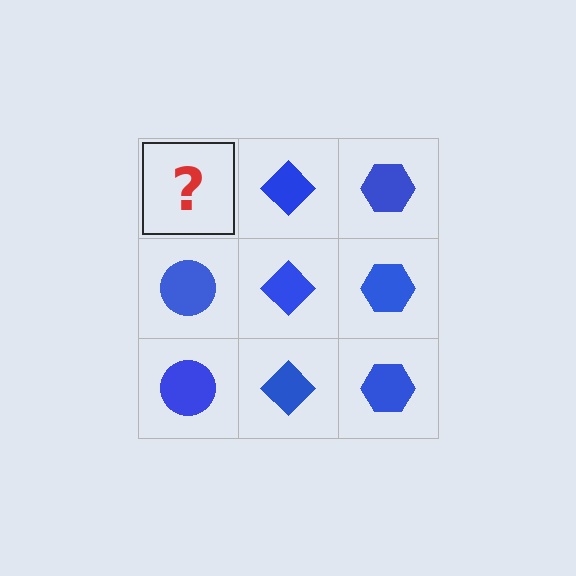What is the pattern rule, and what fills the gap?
The rule is that each column has a consistent shape. The gap should be filled with a blue circle.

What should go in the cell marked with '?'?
The missing cell should contain a blue circle.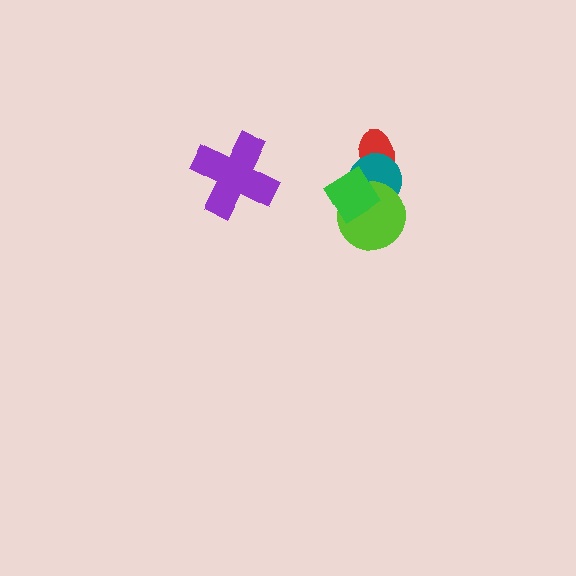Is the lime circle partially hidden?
Yes, it is partially covered by another shape.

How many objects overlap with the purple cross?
0 objects overlap with the purple cross.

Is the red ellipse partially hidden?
Yes, it is partially covered by another shape.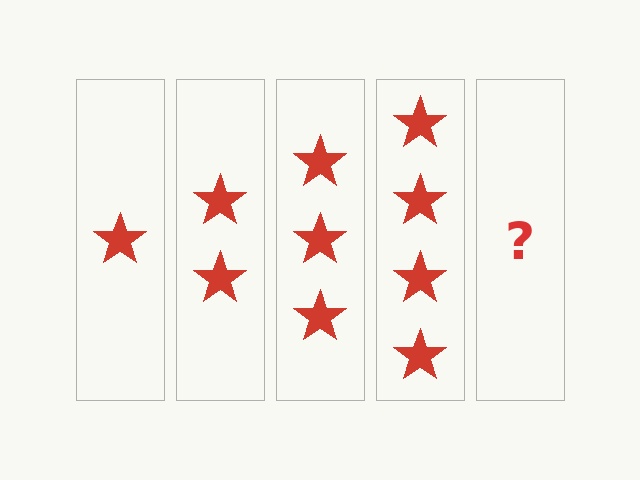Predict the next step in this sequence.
The next step is 5 stars.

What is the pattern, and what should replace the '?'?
The pattern is that each step adds one more star. The '?' should be 5 stars.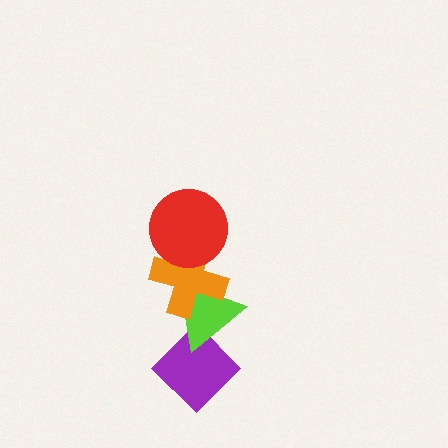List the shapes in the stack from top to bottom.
From top to bottom: the red circle, the orange cross, the lime triangle, the purple diamond.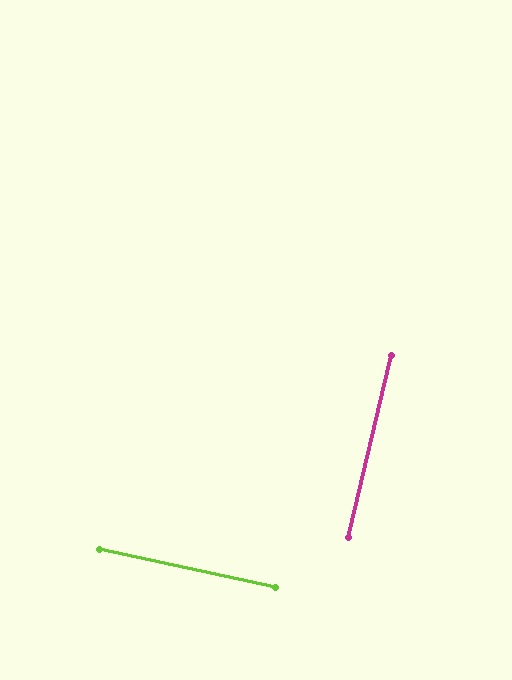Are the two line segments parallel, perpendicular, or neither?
Perpendicular — they meet at approximately 89°.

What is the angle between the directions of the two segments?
Approximately 89 degrees.